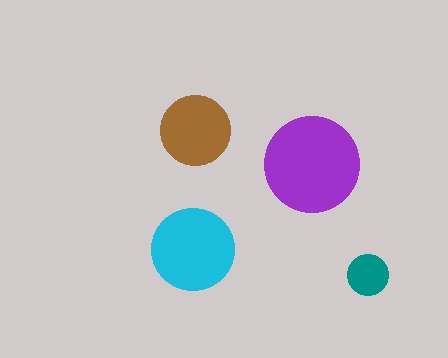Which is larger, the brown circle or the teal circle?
The brown one.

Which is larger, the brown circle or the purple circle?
The purple one.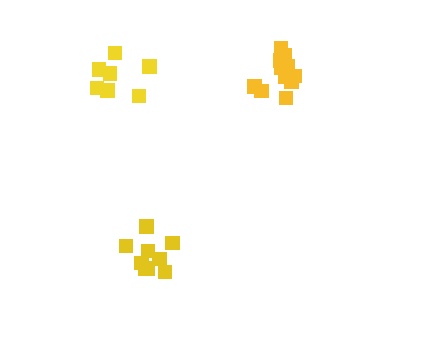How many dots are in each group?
Group 1: 12 dots, Group 2: 9 dots, Group 3: 7 dots (28 total).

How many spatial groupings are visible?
There are 3 spatial groupings.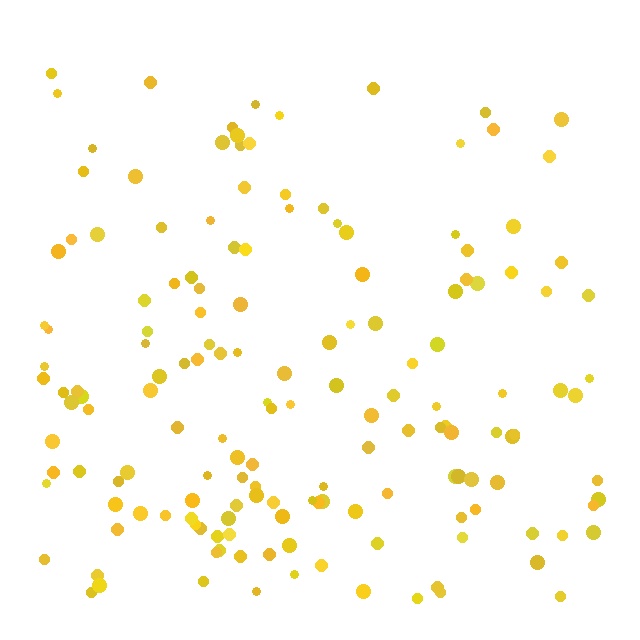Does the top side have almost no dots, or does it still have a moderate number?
Still a moderate number, just noticeably fewer than the bottom.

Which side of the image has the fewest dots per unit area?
The top.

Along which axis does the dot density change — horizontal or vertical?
Vertical.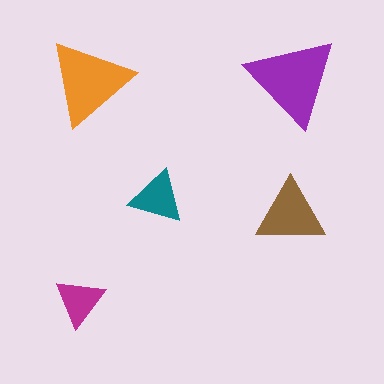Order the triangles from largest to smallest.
the purple one, the orange one, the brown one, the teal one, the magenta one.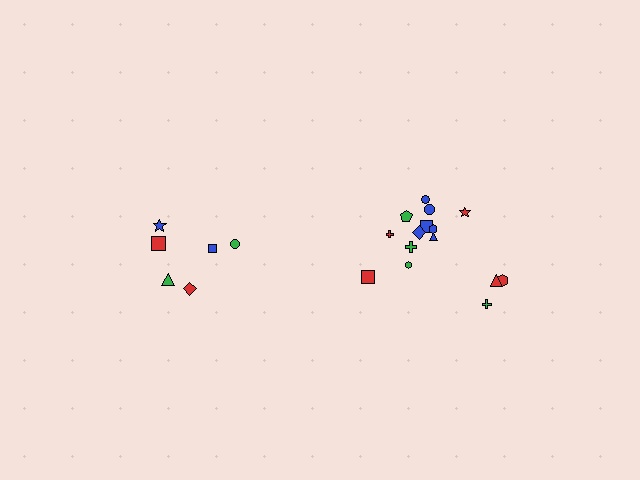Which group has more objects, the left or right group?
The right group.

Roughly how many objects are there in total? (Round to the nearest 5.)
Roughly 20 objects in total.